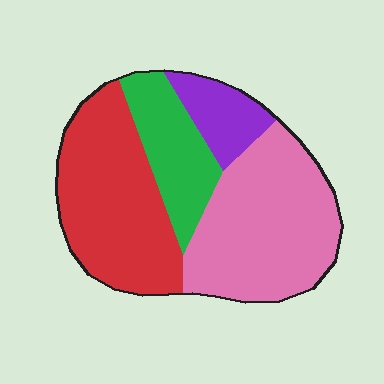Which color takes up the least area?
Purple, at roughly 10%.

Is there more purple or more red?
Red.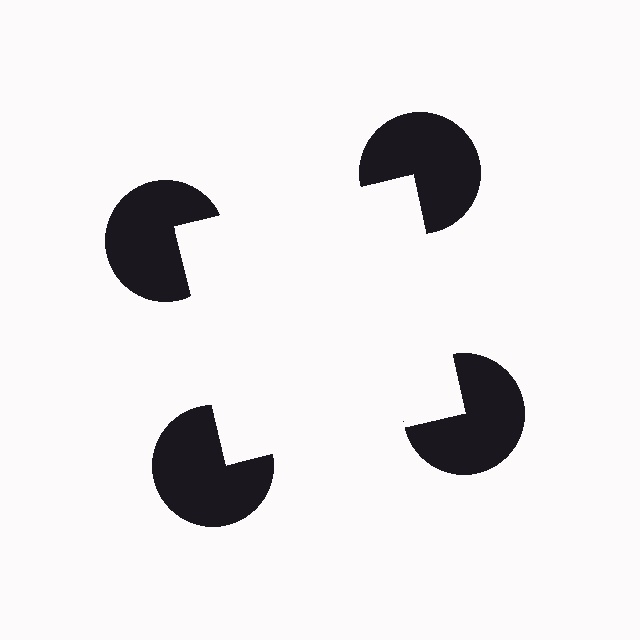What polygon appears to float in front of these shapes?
An illusory square — its edges are inferred from the aligned wedge cuts in the pac-man discs, not physically drawn.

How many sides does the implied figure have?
4 sides.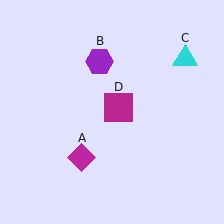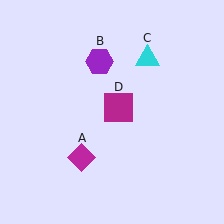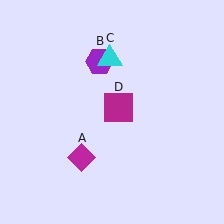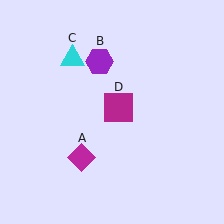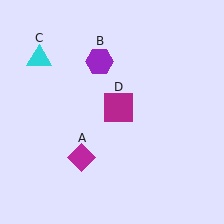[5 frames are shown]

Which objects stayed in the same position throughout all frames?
Magenta diamond (object A) and purple hexagon (object B) and magenta square (object D) remained stationary.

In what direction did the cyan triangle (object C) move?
The cyan triangle (object C) moved left.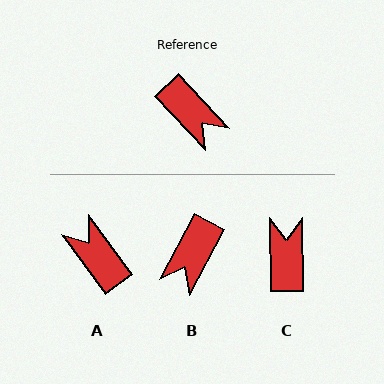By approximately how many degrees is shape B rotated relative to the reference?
Approximately 71 degrees clockwise.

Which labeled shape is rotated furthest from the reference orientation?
A, about 173 degrees away.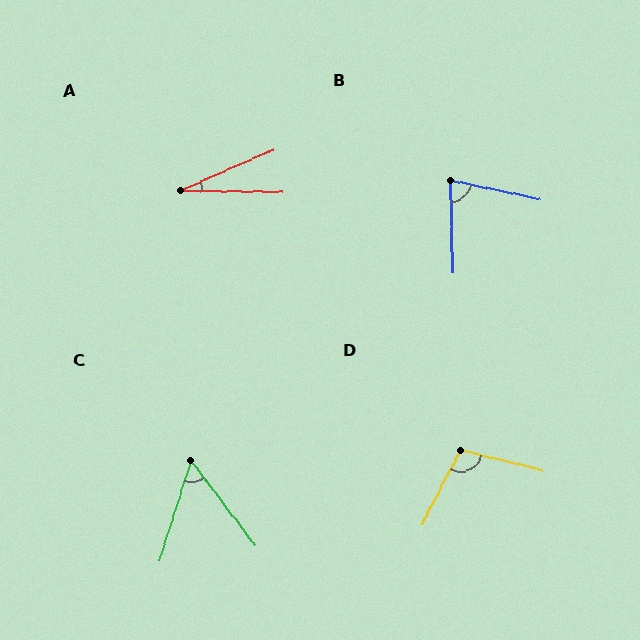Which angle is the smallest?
A, at approximately 25 degrees.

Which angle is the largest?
D, at approximately 104 degrees.